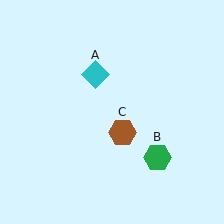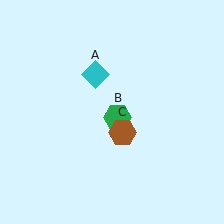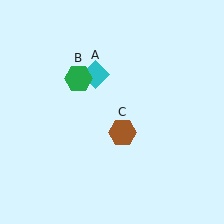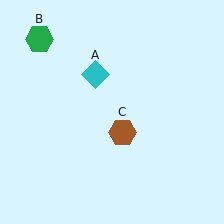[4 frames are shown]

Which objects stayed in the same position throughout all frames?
Cyan diamond (object A) and brown hexagon (object C) remained stationary.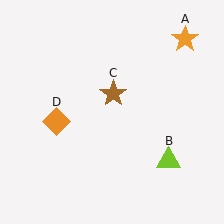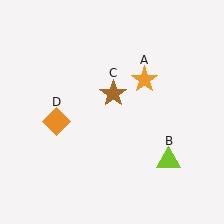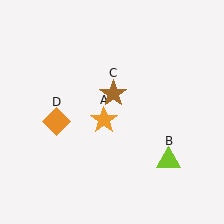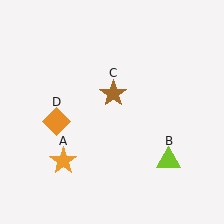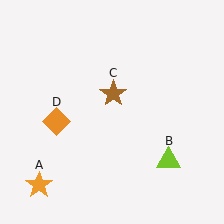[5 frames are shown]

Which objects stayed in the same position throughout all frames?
Lime triangle (object B) and brown star (object C) and orange diamond (object D) remained stationary.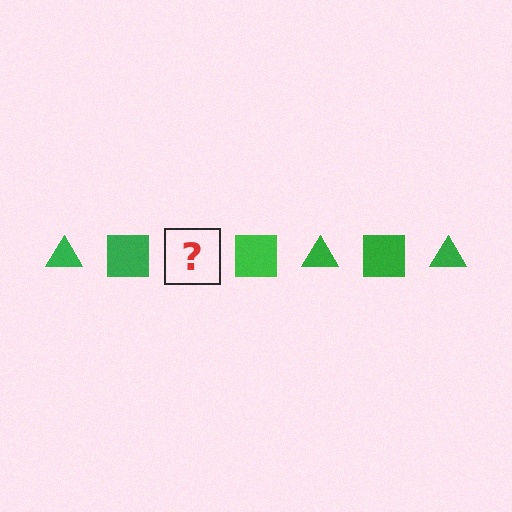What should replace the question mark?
The question mark should be replaced with a green triangle.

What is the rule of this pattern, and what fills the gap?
The rule is that the pattern cycles through triangle, square shapes in green. The gap should be filled with a green triangle.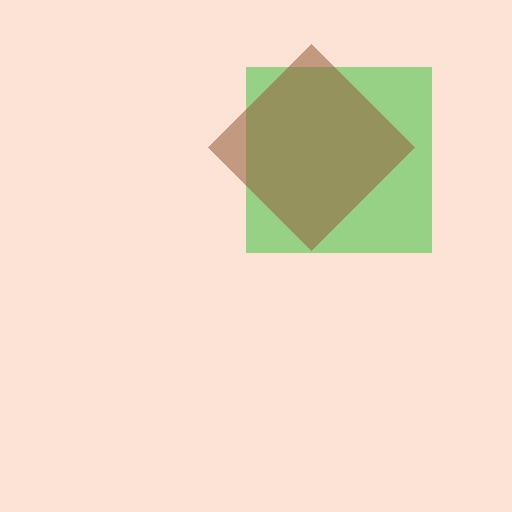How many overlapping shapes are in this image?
There are 2 overlapping shapes in the image.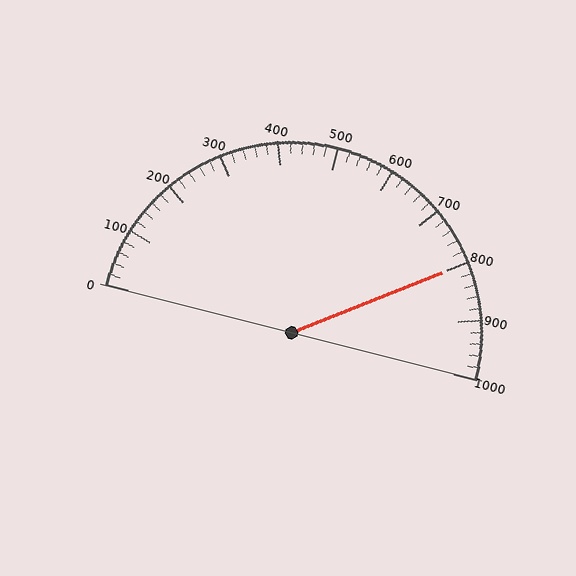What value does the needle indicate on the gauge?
The needle indicates approximately 800.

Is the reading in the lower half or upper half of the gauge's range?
The reading is in the upper half of the range (0 to 1000).